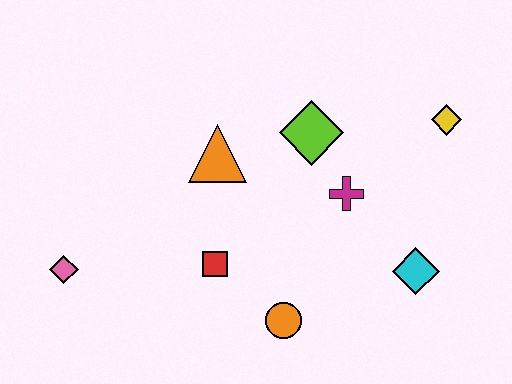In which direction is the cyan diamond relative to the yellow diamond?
The cyan diamond is below the yellow diamond.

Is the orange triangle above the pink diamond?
Yes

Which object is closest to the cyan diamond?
The magenta cross is closest to the cyan diamond.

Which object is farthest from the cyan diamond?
The pink diamond is farthest from the cyan diamond.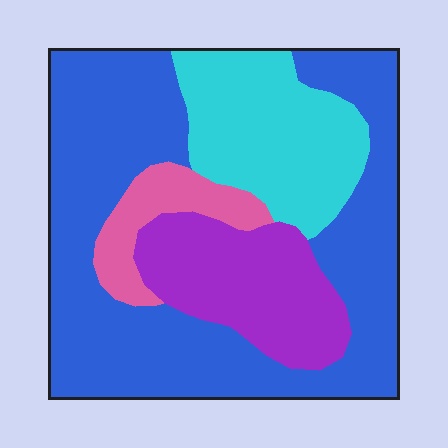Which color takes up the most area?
Blue, at roughly 55%.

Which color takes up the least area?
Pink, at roughly 10%.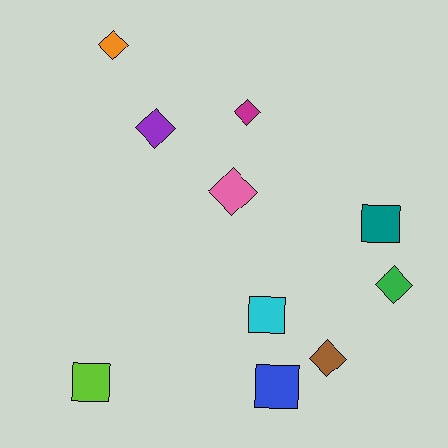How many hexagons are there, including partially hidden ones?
There are no hexagons.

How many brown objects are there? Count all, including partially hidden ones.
There is 1 brown object.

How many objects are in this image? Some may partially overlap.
There are 10 objects.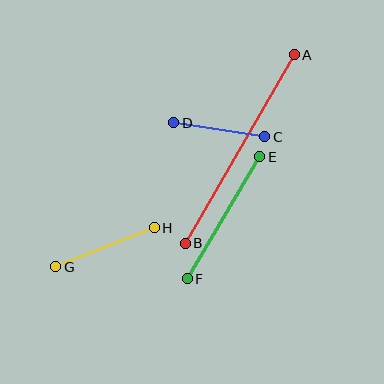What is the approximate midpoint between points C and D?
The midpoint is at approximately (219, 130) pixels.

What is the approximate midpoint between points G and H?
The midpoint is at approximately (105, 247) pixels.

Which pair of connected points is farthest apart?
Points A and B are farthest apart.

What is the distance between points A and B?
The distance is approximately 218 pixels.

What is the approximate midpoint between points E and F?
The midpoint is at approximately (224, 218) pixels.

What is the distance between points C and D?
The distance is approximately 92 pixels.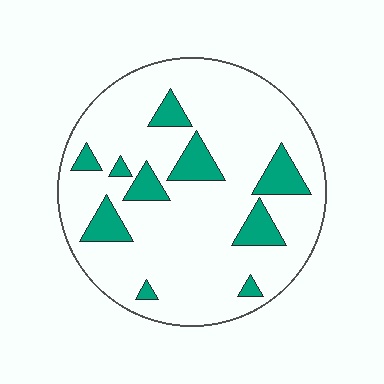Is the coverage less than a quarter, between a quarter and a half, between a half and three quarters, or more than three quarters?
Less than a quarter.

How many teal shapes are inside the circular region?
10.